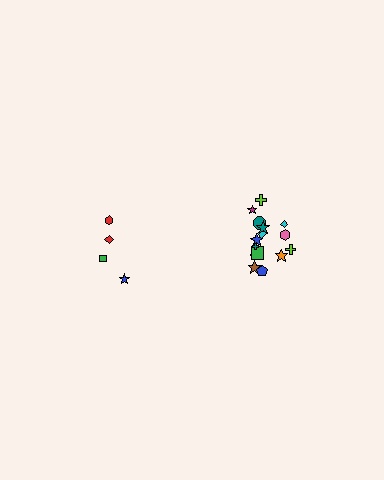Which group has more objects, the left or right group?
The right group.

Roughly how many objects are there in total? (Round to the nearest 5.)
Roughly 20 objects in total.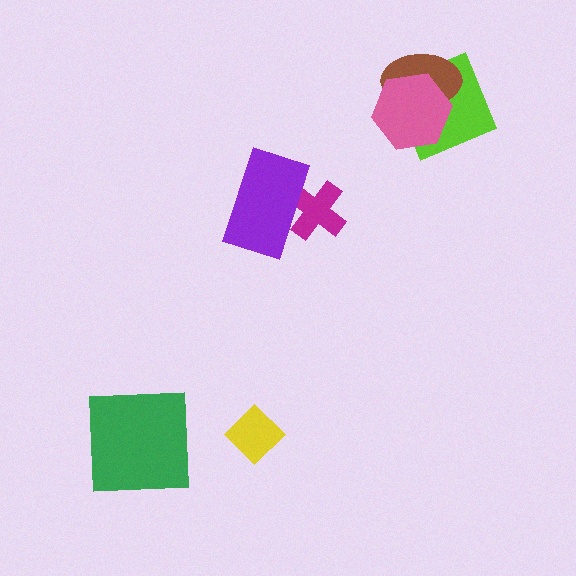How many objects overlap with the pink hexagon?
2 objects overlap with the pink hexagon.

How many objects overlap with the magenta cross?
1 object overlaps with the magenta cross.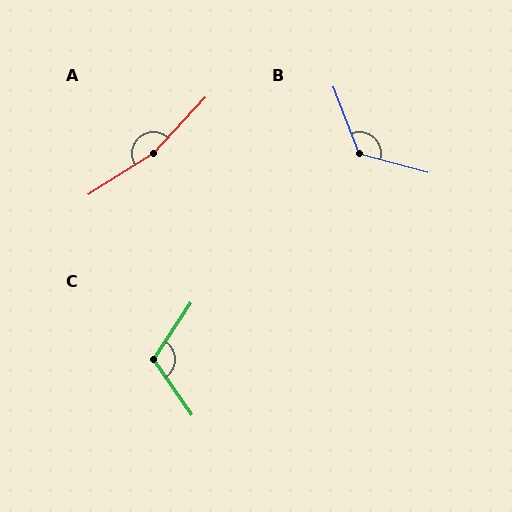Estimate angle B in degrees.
Approximately 127 degrees.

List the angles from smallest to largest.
C (112°), B (127°), A (165°).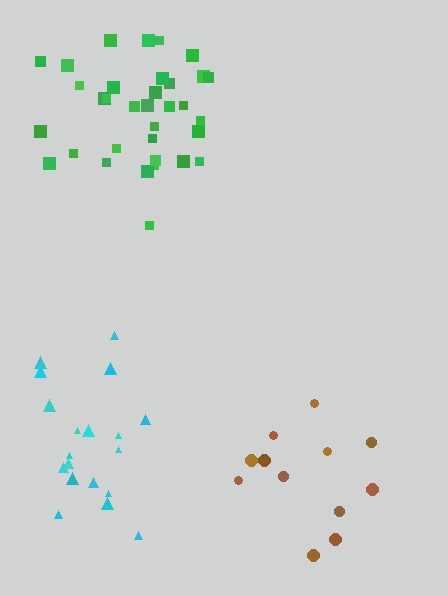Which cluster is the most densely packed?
Green.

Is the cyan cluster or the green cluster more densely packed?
Green.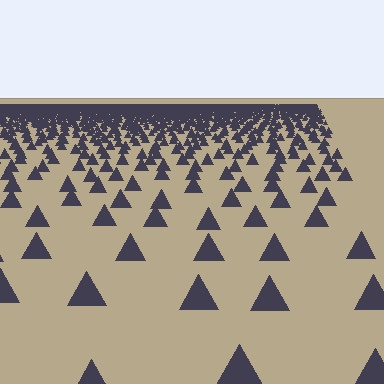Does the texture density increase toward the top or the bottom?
Density increases toward the top.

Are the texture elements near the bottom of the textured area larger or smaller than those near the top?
Larger. Near the bottom, elements are closer to the viewer and appear at a bigger on-screen size.